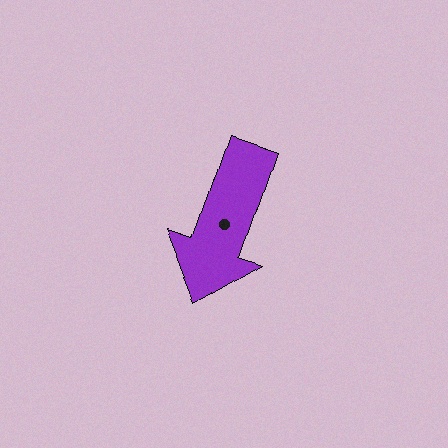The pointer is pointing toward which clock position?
Roughly 7 o'clock.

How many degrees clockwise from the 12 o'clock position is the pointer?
Approximately 199 degrees.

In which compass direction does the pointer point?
South.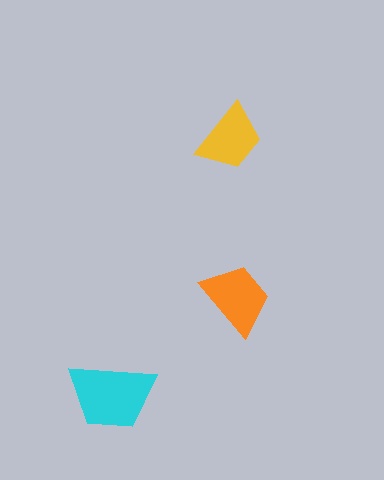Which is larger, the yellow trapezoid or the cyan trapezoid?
The cyan one.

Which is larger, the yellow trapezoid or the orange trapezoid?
The orange one.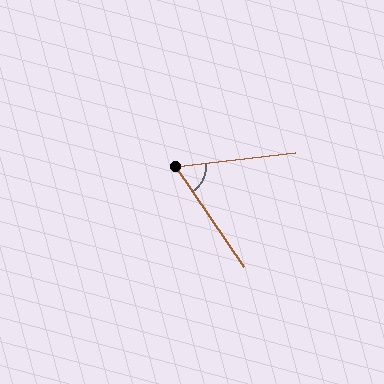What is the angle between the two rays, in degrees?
Approximately 62 degrees.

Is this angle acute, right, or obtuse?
It is acute.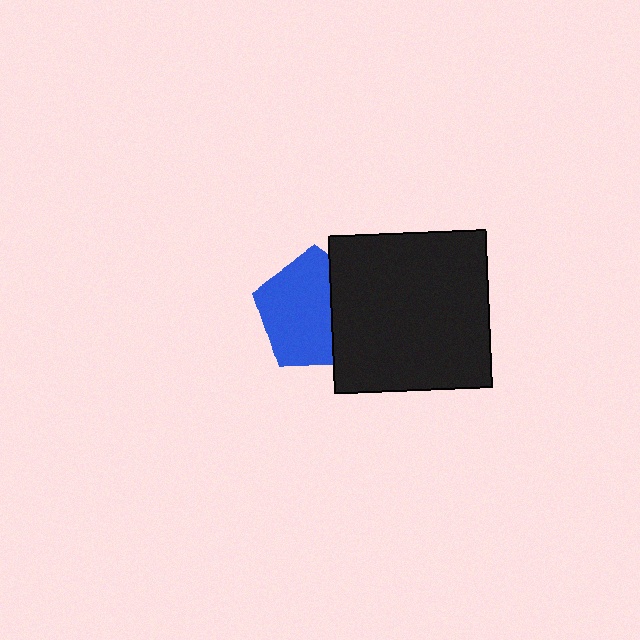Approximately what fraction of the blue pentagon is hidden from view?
Roughly 34% of the blue pentagon is hidden behind the black square.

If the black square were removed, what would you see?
You would see the complete blue pentagon.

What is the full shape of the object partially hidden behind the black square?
The partially hidden object is a blue pentagon.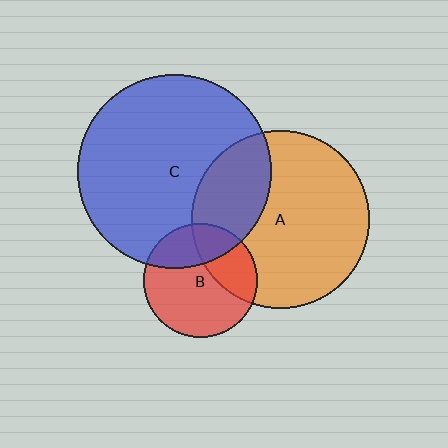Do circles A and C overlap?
Yes.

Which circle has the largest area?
Circle C (blue).